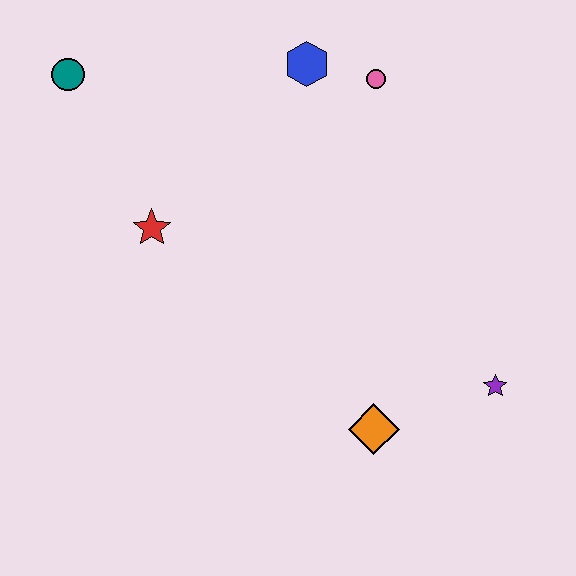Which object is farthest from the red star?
The purple star is farthest from the red star.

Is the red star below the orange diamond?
No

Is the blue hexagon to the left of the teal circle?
No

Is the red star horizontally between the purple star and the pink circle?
No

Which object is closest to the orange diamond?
The purple star is closest to the orange diamond.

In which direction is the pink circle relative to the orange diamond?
The pink circle is above the orange diamond.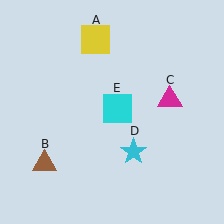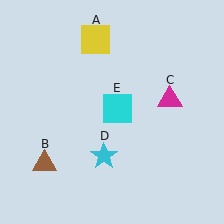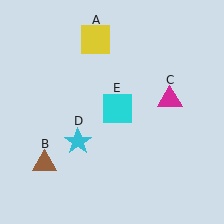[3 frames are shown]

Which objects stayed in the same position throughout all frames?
Yellow square (object A) and brown triangle (object B) and magenta triangle (object C) and cyan square (object E) remained stationary.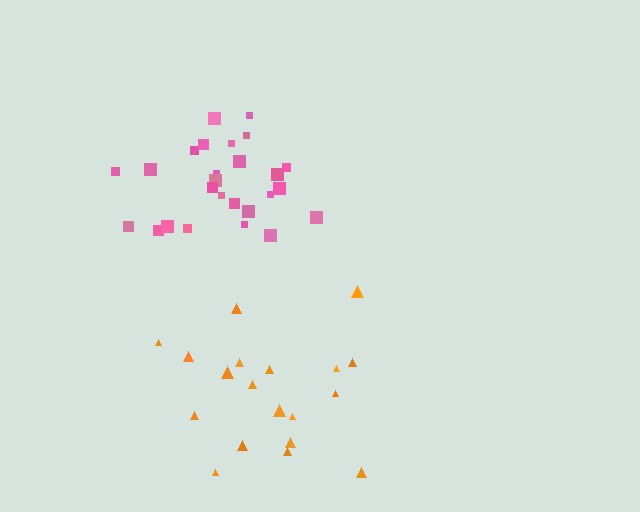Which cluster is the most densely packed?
Pink.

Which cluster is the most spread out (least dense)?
Orange.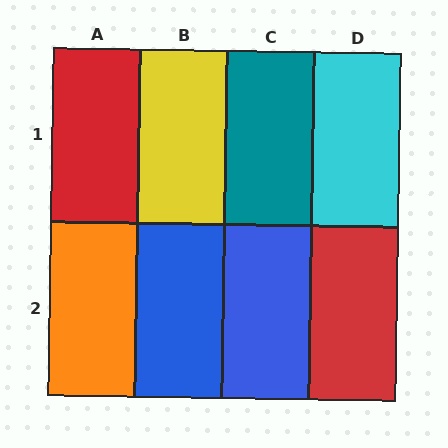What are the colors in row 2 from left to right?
Orange, blue, blue, red.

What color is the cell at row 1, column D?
Cyan.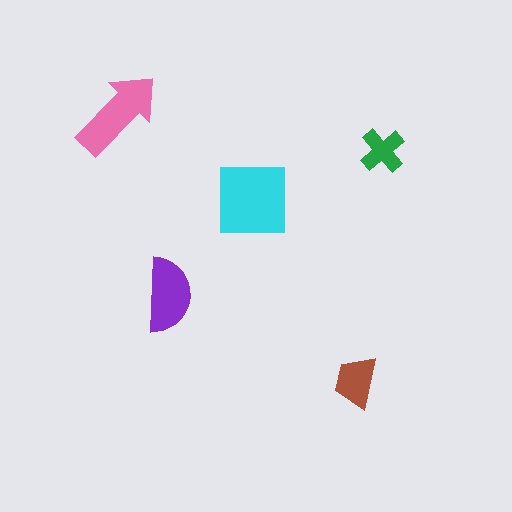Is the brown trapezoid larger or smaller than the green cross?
Larger.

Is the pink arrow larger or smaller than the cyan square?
Smaller.